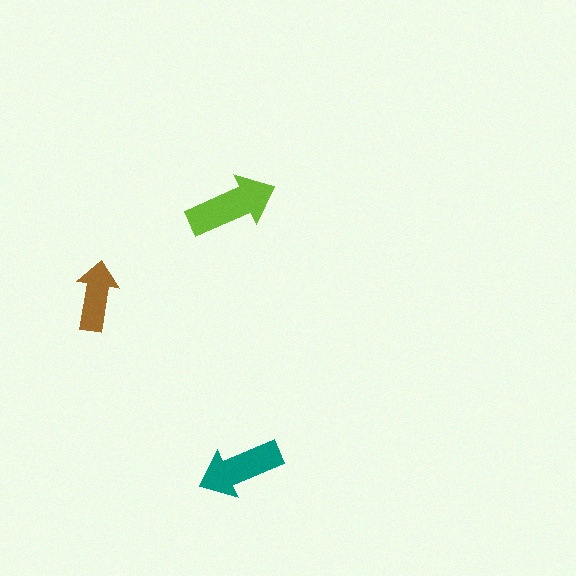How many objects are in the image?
There are 3 objects in the image.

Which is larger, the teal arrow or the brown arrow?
The teal one.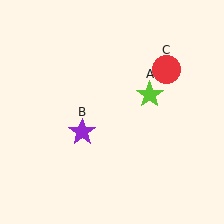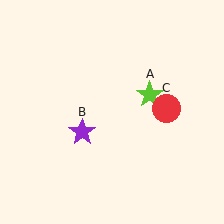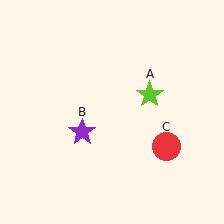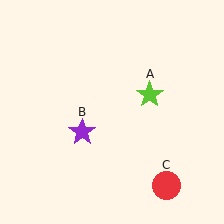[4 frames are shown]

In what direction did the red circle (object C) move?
The red circle (object C) moved down.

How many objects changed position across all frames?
1 object changed position: red circle (object C).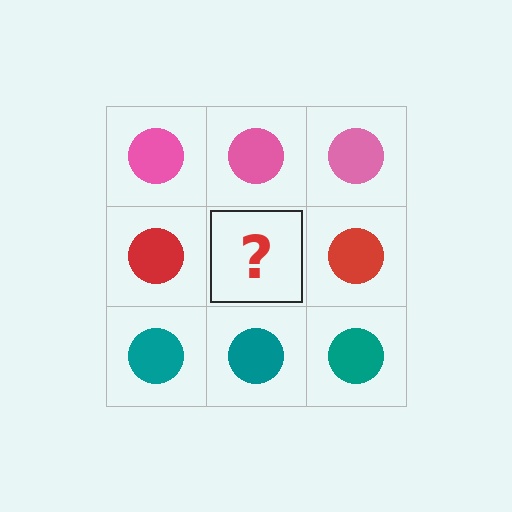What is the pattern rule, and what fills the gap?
The rule is that each row has a consistent color. The gap should be filled with a red circle.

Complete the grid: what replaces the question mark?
The question mark should be replaced with a red circle.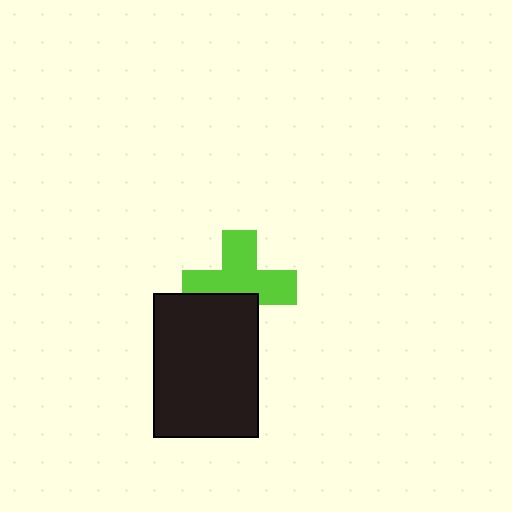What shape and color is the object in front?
The object in front is a black rectangle.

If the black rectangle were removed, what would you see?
You would see the complete lime cross.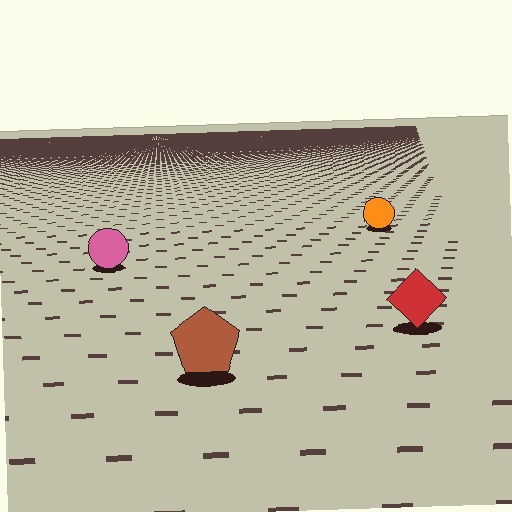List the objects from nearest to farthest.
From nearest to farthest: the brown pentagon, the red diamond, the pink circle, the orange circle.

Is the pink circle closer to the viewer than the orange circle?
Yes. The pink circle is closer — you can tell from the texture gradient: the ground texture is coarser near it.